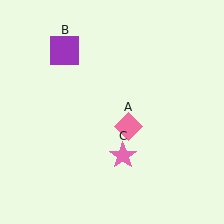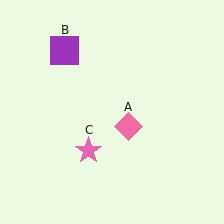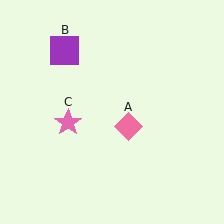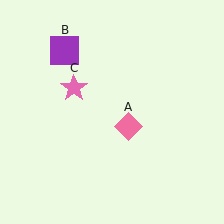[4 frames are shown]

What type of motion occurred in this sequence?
The pink star (object C) rotated clockwise around the center of the scene.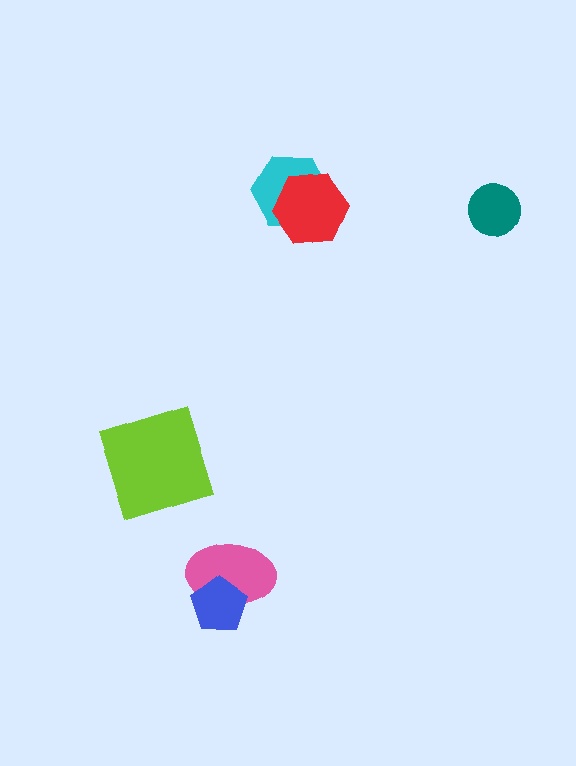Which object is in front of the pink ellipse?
The blue pentagon is in front of the pink ellipse.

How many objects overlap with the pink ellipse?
1 object overlaps with the pink ellipse.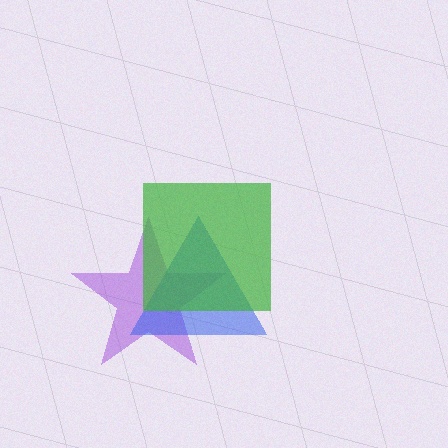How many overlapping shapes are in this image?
There are 3 overlapping shapes in the image.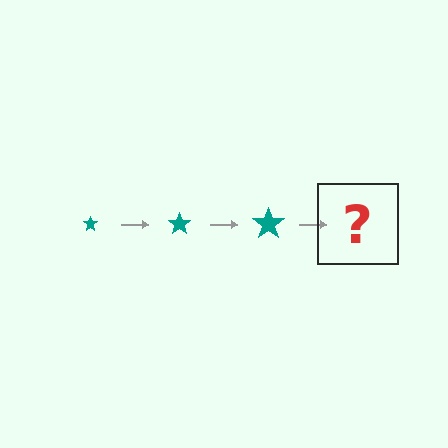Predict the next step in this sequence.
The next step is a teal star, larger than the previous one.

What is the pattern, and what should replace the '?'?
The pattern is that the star gets progressively larger each step. The '?' should be a teal star, larger than the previous one.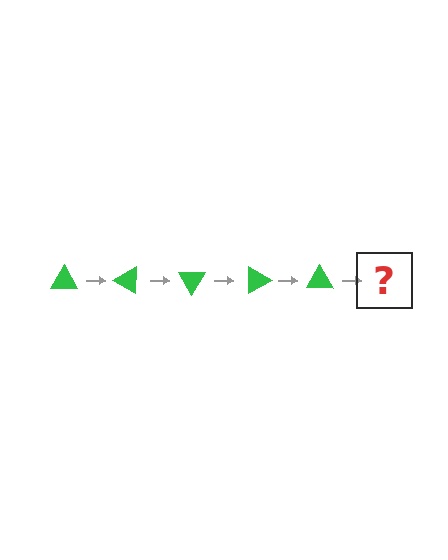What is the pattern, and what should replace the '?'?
The pattern is that the triangle rotates 30 degrees each step. The '?' should be a green triangle rotated 150 degrees.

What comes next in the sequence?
The next element should be a green triangle rotated 150 degrees.